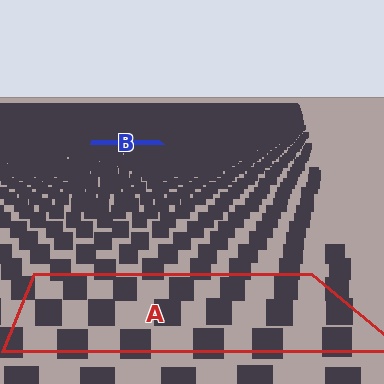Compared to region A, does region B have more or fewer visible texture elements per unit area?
Region B has more texture elements per unit area — they are packed more densely because it is farther away.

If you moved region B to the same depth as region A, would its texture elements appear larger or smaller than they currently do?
They would appear larger. At a closer depth, the same texture elements are projected at a bigger on-screen size.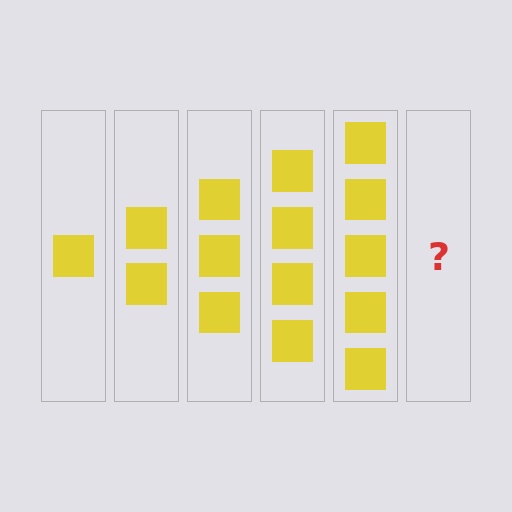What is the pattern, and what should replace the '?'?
The pattern is that each step adds one more square. The '?' should be 6 squares.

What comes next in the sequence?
The next element should be 6 squares.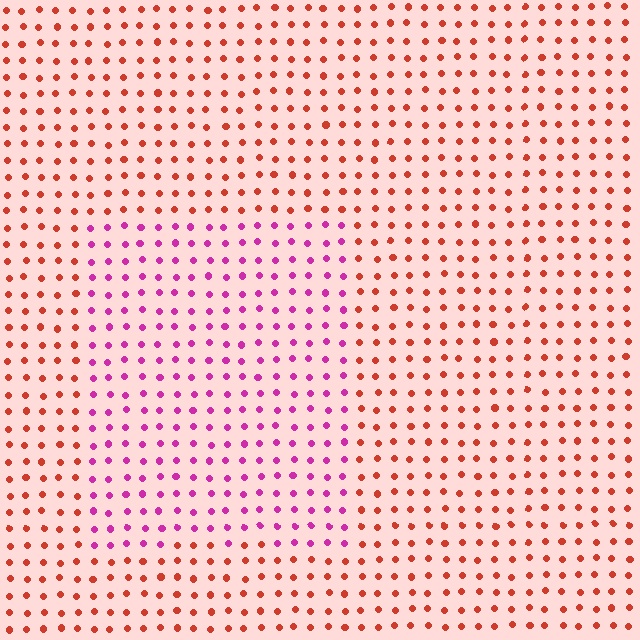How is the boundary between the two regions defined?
The boundary is defined purely by a slight shift in hue (about 53 degrees). Spacing, size, and orientation are identical on both sides.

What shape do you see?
I see a rectangle.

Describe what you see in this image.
The image is filled with small red elements in a uniform arrangement. A rectangle-shaped region is visible where the elements are tinted to a slightly different hue, forming a subtle color boundary.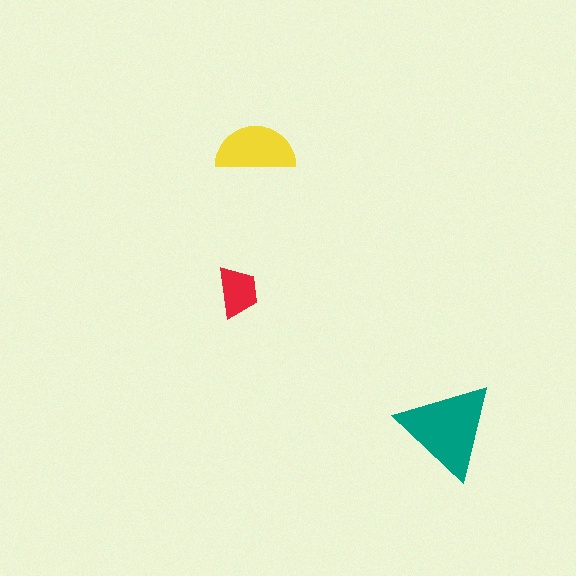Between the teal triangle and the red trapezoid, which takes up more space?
The teal triangle.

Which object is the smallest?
The red trapezoid.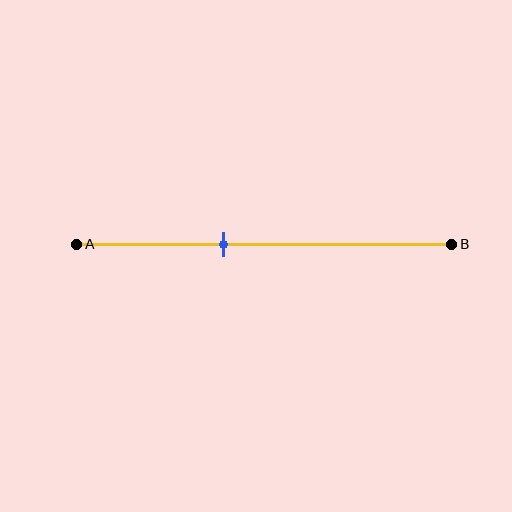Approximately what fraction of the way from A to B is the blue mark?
The blue mark is approximately 40% of the way from A to B.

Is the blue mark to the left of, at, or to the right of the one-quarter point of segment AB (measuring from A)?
The blue mark is to the right of the one-quarter point of segment AB.